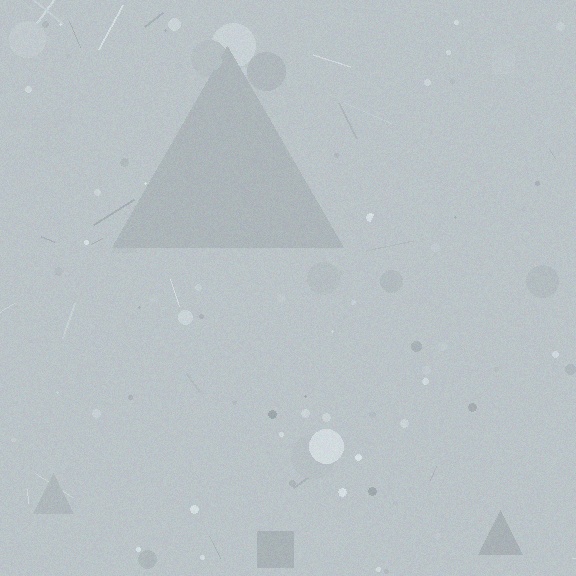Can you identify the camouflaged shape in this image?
The camouflaged shape is a triangle.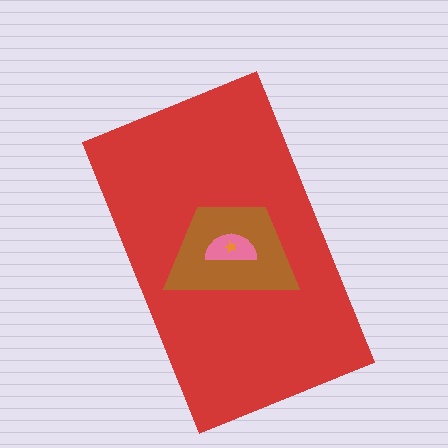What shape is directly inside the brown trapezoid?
The pink semicircle.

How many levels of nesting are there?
4.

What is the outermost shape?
The red rectangle.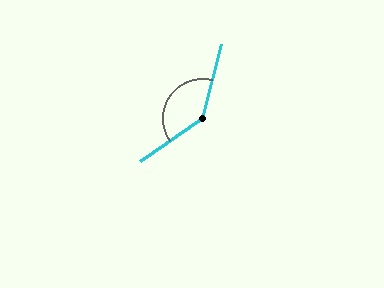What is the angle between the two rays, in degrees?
Approximately 139 degrees.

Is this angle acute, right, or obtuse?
It is obtuse.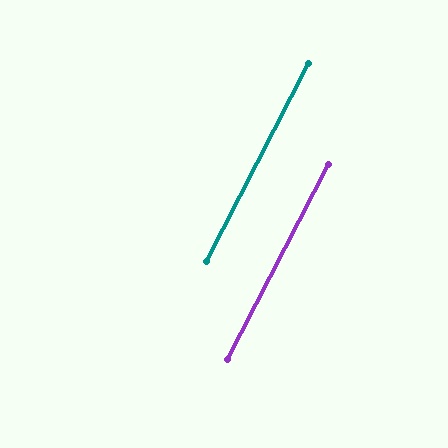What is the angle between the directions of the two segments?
Approximately 0 degrees.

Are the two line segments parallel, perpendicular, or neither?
Parallel — their directions differ by only 0.1°.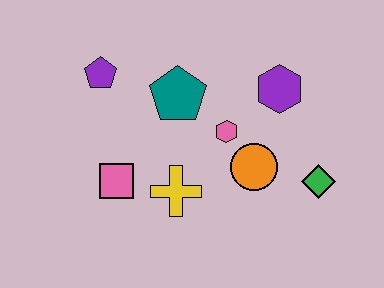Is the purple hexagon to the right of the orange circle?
Yes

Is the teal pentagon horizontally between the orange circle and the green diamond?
No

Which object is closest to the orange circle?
The pink hexagon is closest to the orange circle.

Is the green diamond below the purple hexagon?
Yes